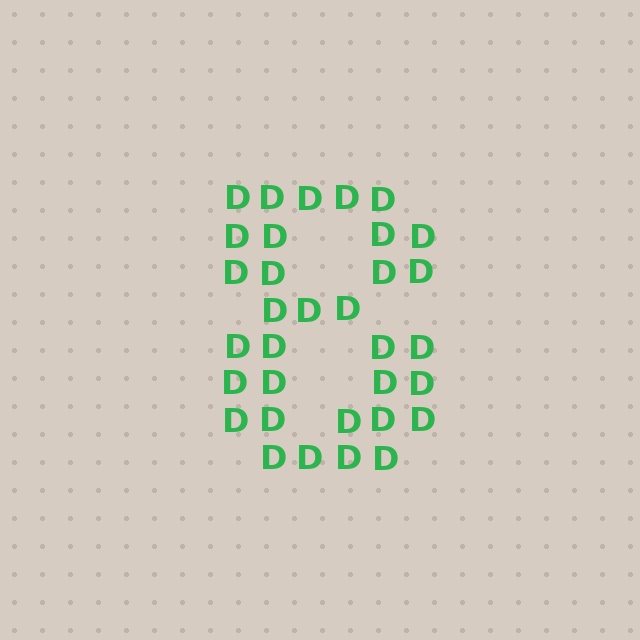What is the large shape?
The large shape is the digit 8.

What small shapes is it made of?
It is made of small letter D's.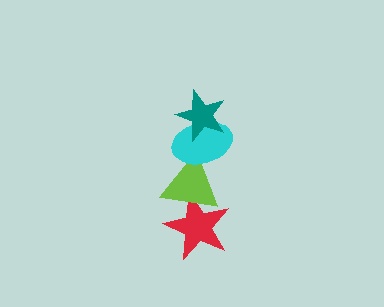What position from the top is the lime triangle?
The lime triangle is 3rd from the top.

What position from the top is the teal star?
The teal star is 1st from the top.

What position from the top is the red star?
The red star is 4th from the top.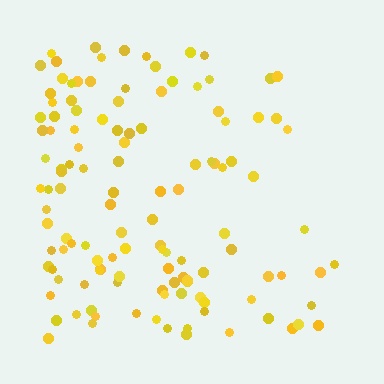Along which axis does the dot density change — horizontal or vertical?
Horizontal.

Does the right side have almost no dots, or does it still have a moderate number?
Still a moderate number, just noticeably fewer than the left.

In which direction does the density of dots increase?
From right to left, with the left side densest.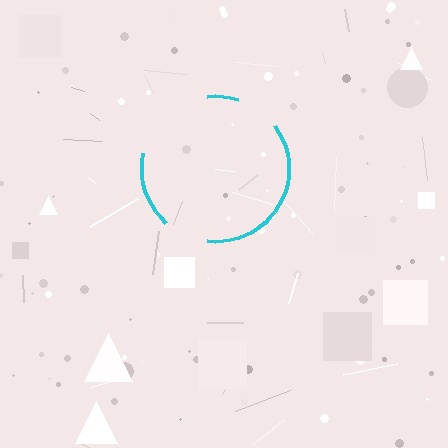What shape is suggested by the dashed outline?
The dashed outline suggests a circle.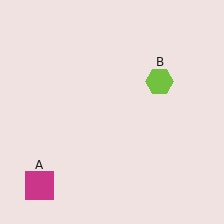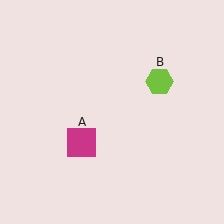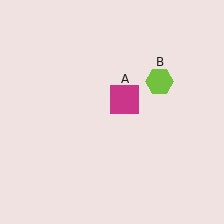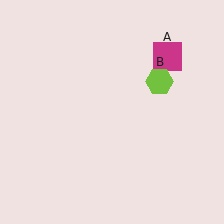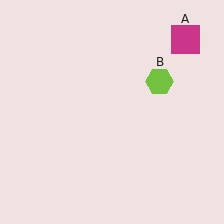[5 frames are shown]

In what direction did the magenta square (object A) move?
The magenta square (object A) moved up and to the right.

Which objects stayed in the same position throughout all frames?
Lime hexagon (object B) remained stationary.